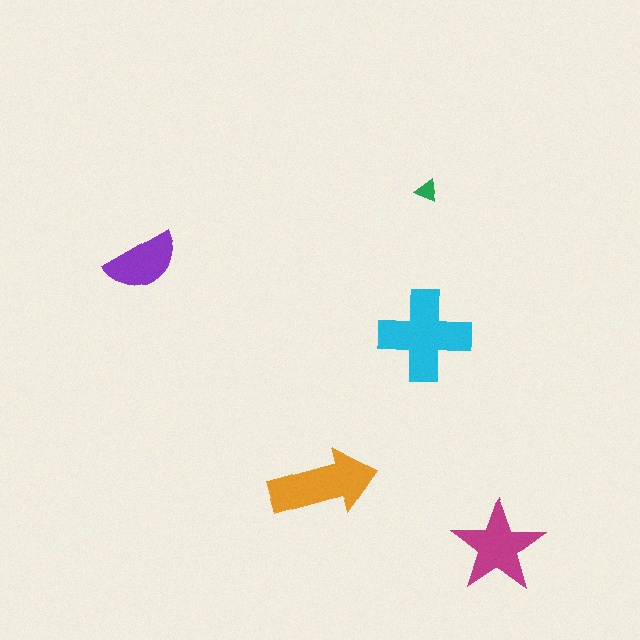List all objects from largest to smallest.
The cyan cross, the orange arrow, the magenta star, the purple semicircle, the green triangle.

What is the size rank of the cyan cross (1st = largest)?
1st.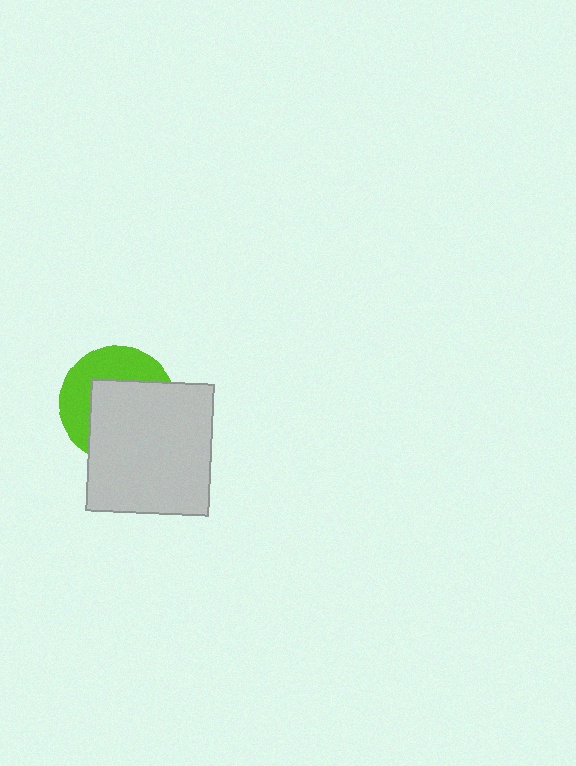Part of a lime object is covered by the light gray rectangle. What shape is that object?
It is a circle.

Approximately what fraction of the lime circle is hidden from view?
Roughly 58% of the lime circle is hidden behind the light gray rectangle.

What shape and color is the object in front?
The object in front is a light gray rectangle.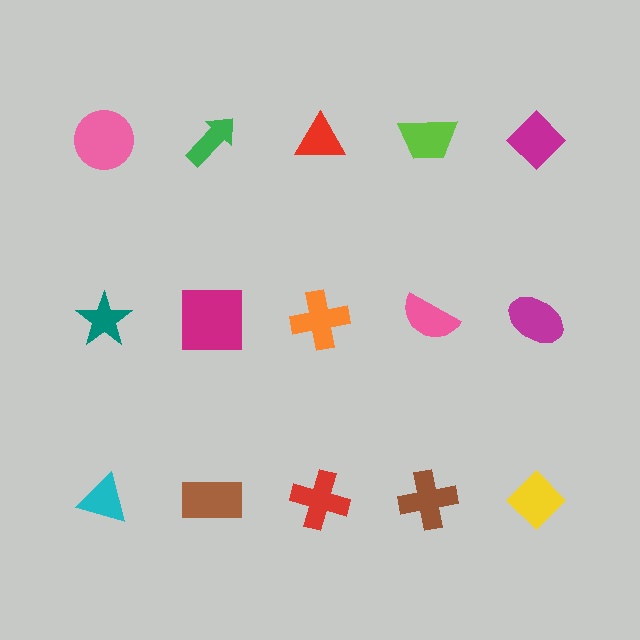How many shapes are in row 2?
5 shapes.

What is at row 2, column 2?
A magenta square.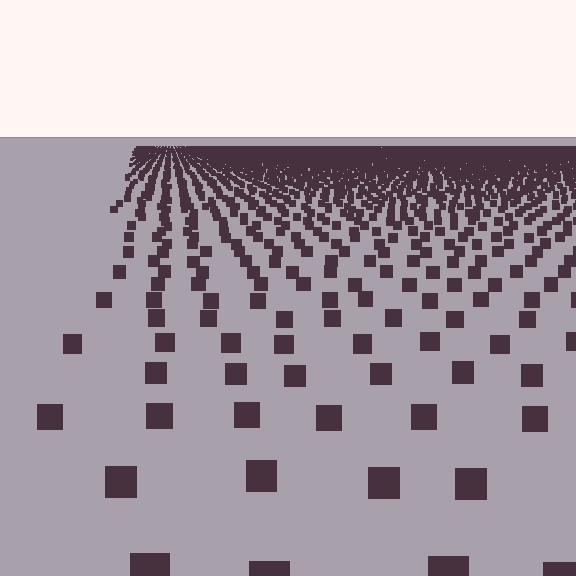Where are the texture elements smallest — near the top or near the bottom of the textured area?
Near the top.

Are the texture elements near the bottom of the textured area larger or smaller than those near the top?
Larger. Near the bottom, elements are closer to the viewer and appear at a bigger on-screen size.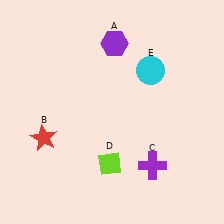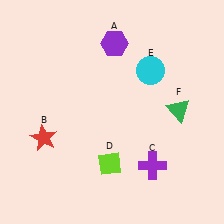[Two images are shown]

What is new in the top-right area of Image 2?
A green triangle (F) was added in the top-right area of Image 2.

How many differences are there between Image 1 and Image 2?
There is 1 difference between the two images.